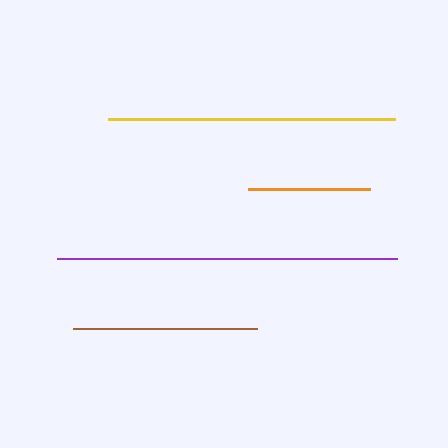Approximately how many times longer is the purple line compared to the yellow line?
The purple line is approximately 1.2 times the length of the yellow line.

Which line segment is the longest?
The purple line is the longest at approximately 340 pixels.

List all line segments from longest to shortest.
From longest to shortest: purple, yellow, brown, orange.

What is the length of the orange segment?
The orange segment is approximately 123 pixels long.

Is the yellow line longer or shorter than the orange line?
The yellow line is longer than the orange line.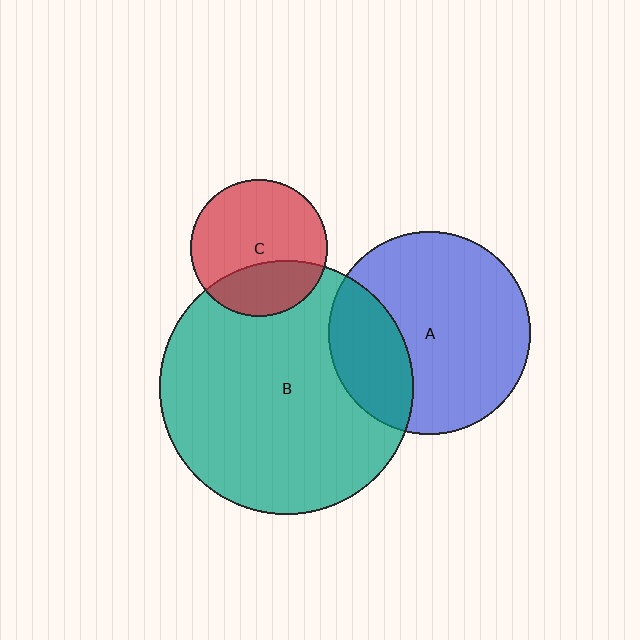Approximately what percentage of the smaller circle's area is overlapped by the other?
Approximately 25%.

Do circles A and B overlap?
Yes.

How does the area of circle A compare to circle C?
Approximately 2.2 times.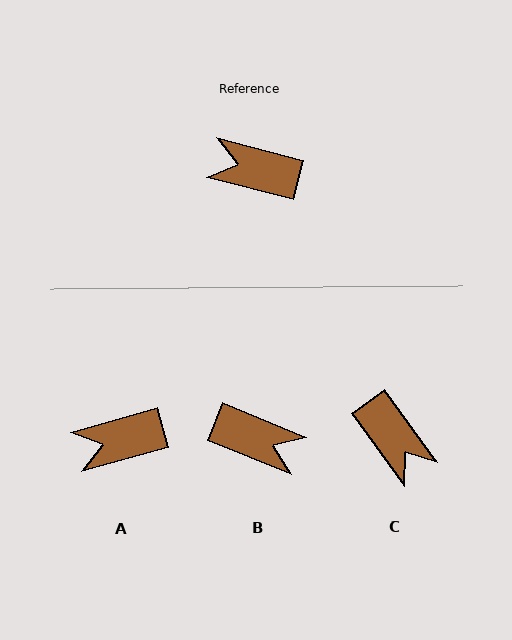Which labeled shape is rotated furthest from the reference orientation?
B, about 172 degrees away.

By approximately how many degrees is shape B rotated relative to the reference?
Approximately 172 degrees counter-clockwise.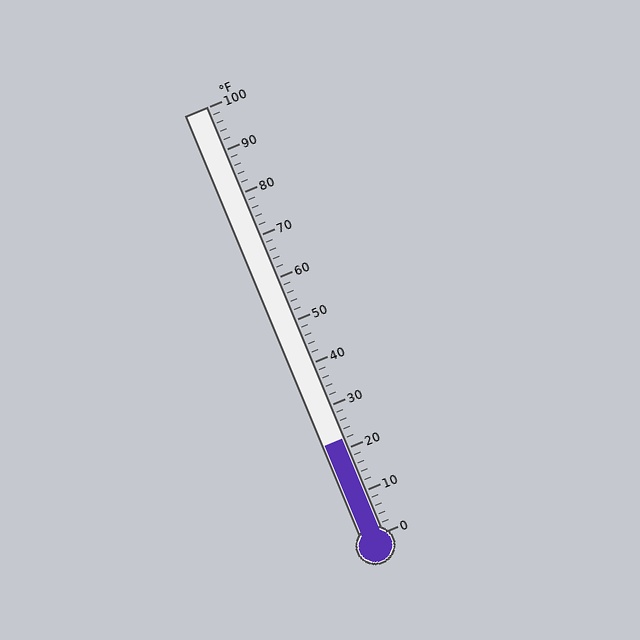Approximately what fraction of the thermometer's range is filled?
The thermometer is filled to approximately 20% of its range.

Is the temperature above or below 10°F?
The temperature is above 10°F.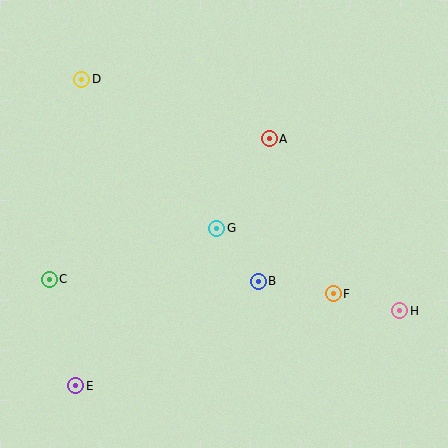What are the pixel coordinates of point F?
Point F is at (333, 294).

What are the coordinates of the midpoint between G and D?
The midpoint between G and D is at (149, 154).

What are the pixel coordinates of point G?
Point G is at (217, 228).